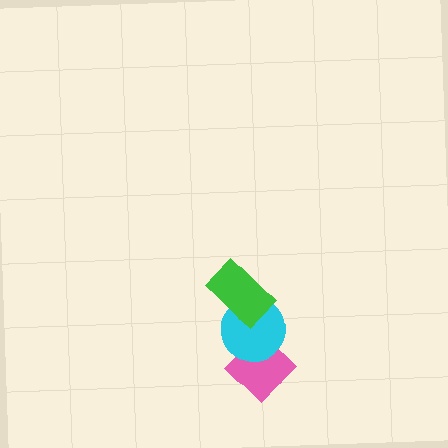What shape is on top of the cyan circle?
The green rectangle is on top of the cyan circle.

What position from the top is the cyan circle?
The cyan circle is 2nd from the top.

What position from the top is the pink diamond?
The pink diamond is 3rd from the top.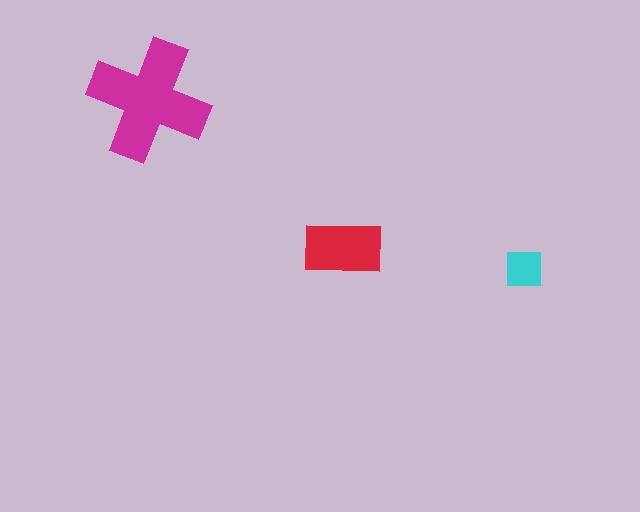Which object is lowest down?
The cyan square is bottommost.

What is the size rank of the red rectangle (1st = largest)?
2nd.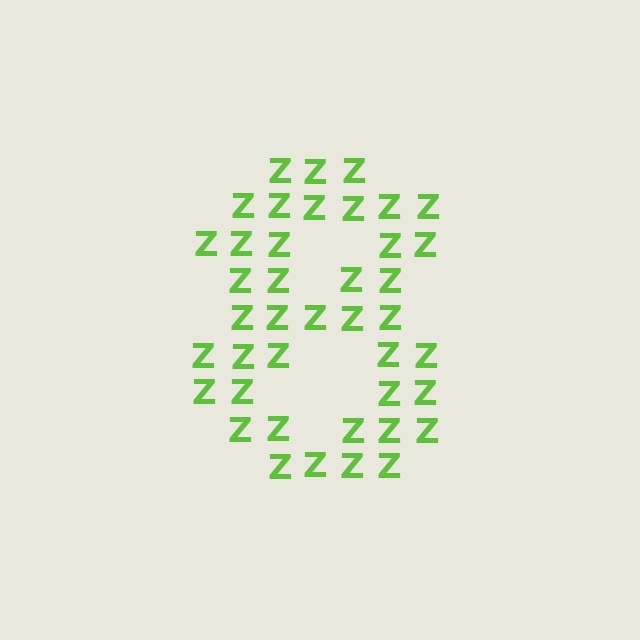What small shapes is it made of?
It is made of small letter Z's.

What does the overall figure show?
The overall figure shows the digit 8.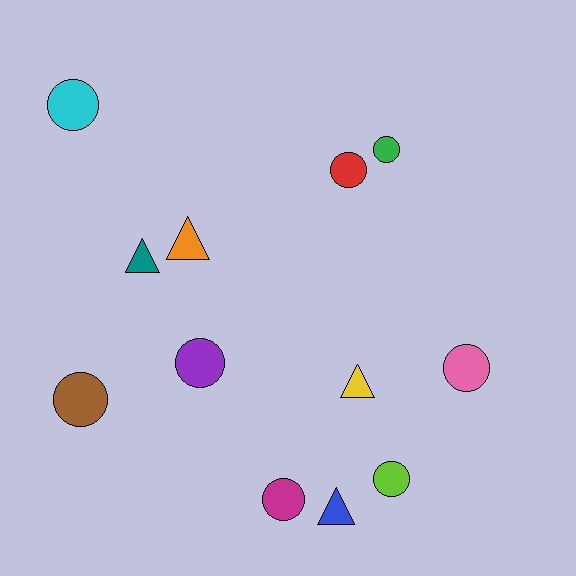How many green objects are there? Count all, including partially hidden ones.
There is 1 green object.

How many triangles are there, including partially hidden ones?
There are 4 triangles.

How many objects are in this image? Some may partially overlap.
There are 12 objects.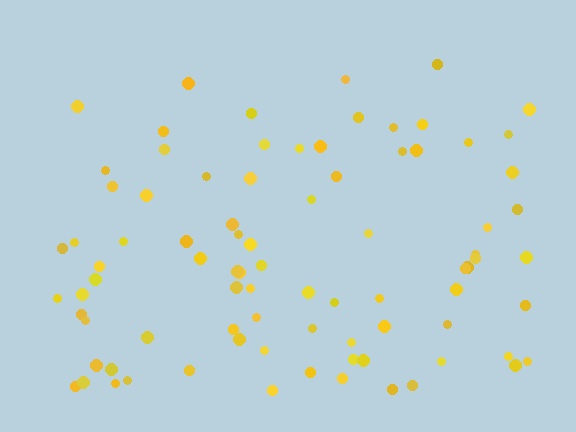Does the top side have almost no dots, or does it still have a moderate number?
Still a moderate number, just noticeably fewer than the bottom.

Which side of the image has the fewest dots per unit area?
The top.